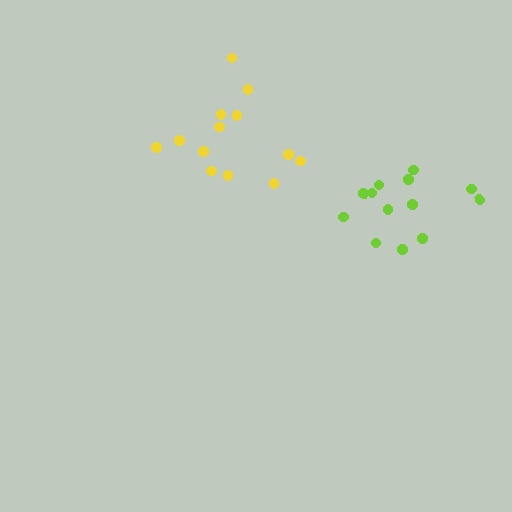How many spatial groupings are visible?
There are 2 spatial groupings.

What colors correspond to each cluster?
The clusters are colored: yellow, lime.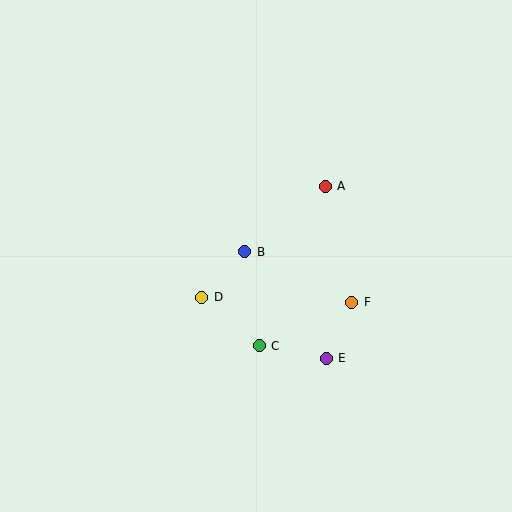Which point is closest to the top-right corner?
Point A is closest to the top-right corner.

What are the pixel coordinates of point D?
Point D is at (202, 297).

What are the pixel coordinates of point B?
Point B is at (245, 252).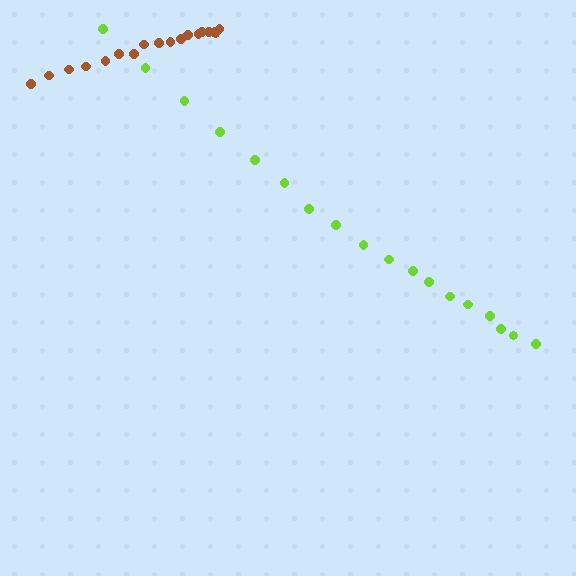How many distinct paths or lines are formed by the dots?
There are 2 distinct paths.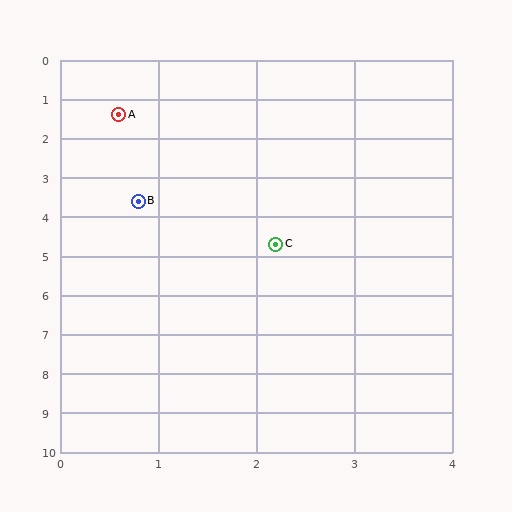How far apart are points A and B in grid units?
Points A and B are about 2.2 grid units apart.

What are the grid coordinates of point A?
Point A is at approximately (0.6, 1.4).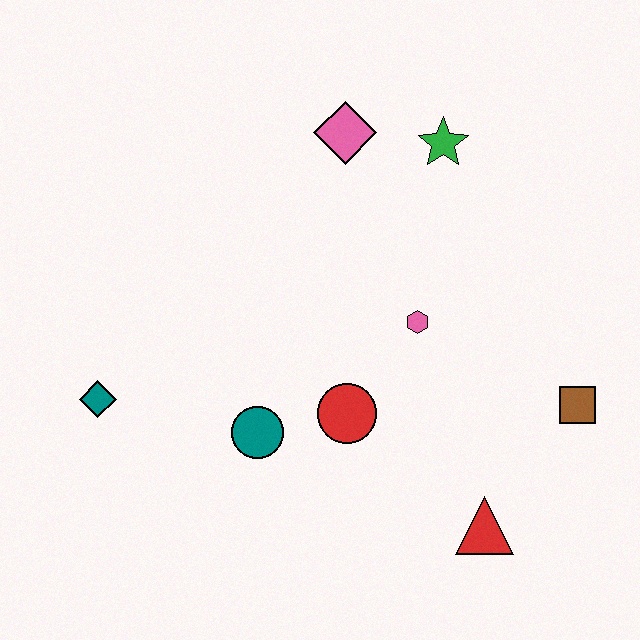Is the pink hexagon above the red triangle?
Yes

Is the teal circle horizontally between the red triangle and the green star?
No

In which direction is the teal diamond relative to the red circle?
The teal diamond is to the left of the red circle.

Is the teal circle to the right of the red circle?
No